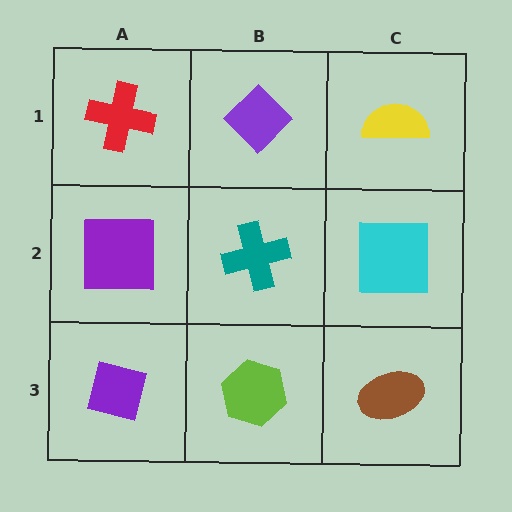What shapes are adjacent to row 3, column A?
A purple square (row 2, column A), a lime hexagon (row 3, column B).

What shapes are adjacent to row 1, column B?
A teal cross (row 2, column B), a red cross (row 1, column A), a yellow semicircle (row 1, column C).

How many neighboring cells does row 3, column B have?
3.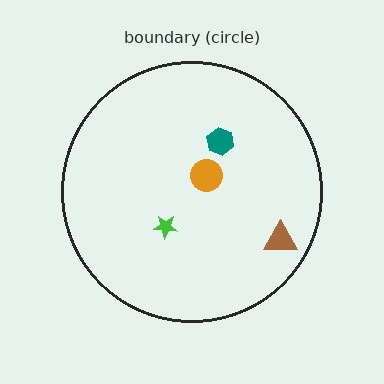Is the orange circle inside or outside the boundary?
Inside.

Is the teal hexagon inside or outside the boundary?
Inside.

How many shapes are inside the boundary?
4 inside, 0 outside.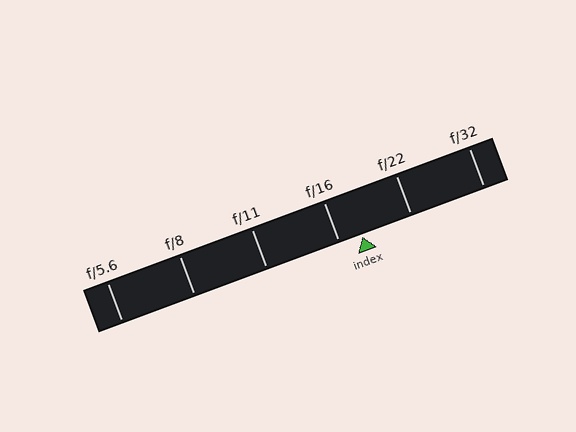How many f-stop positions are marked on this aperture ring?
There are 6 f-stop positions marked.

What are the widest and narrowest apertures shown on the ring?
The widest aperture shown is f/5.6 and the narrowest is f/32.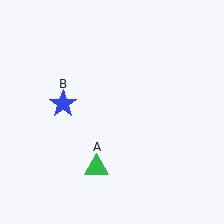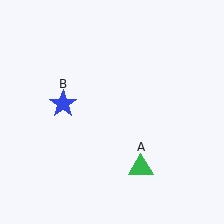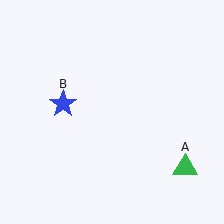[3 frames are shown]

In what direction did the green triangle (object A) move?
The green triangle (object A) moved right.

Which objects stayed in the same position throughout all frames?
Blue star (object B) remained stationary.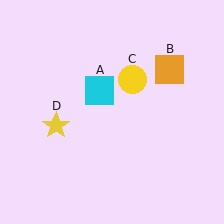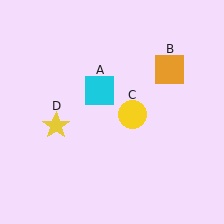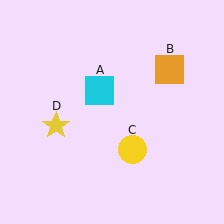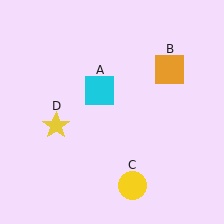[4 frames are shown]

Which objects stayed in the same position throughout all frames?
Cyan square (object A) and orange square (object B) and yellow star (object D) remained stationary.